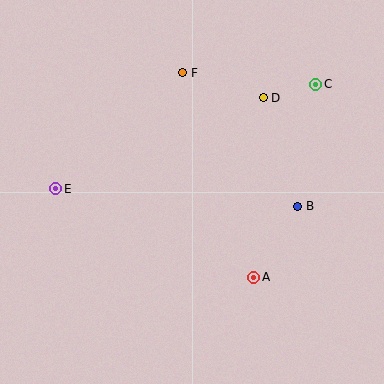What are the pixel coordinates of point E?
Point E is at (56, 189).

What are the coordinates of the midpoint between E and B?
The midpoint between E and B is at (177, 198).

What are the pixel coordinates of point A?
Point A is at (254, 277).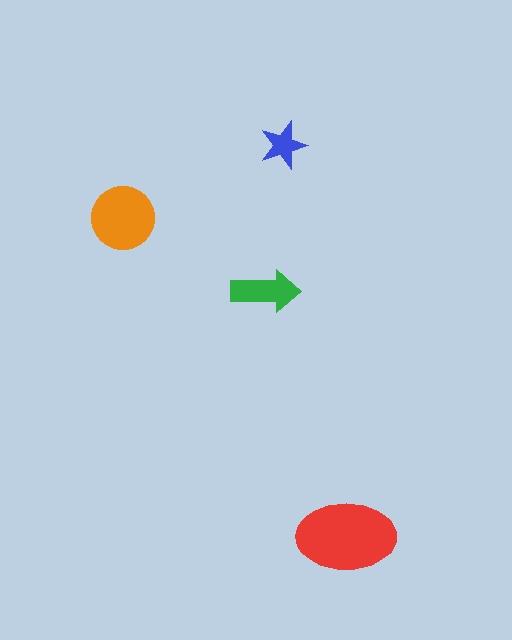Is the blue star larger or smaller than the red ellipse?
Smaller.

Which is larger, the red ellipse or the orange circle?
The red ellipse.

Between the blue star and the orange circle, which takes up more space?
The orange circle.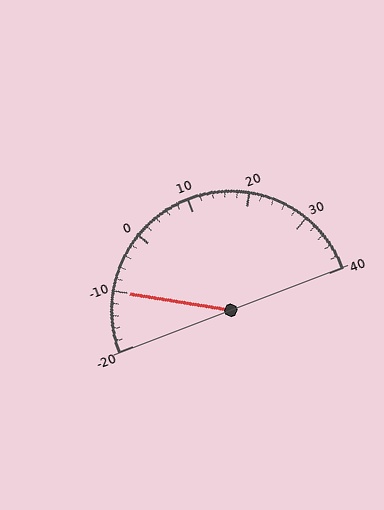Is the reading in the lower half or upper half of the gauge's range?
The reading is in the lower half of the range (-20 to 40).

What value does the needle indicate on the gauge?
The needle indicates approximately -10.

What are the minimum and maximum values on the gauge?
The gauge ranges from -20 to 40.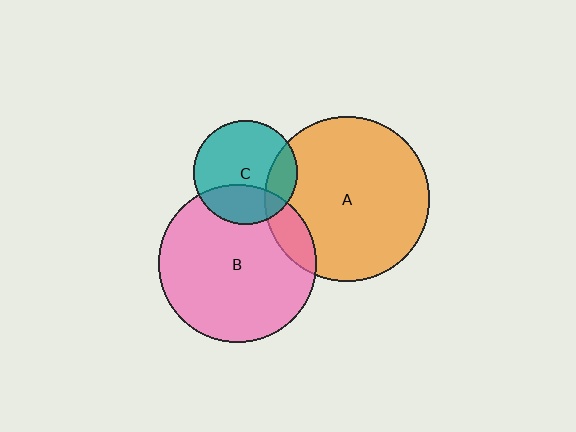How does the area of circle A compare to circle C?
Approximately 2.5 times.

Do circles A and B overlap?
Yes.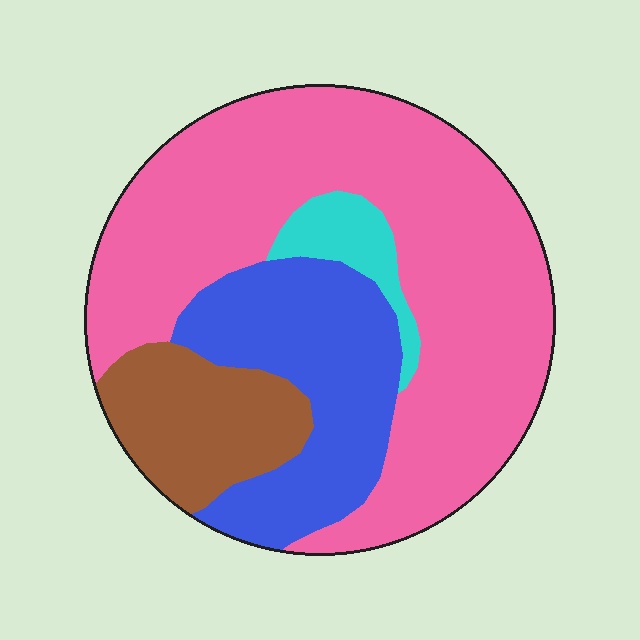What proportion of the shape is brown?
Brown covers 14% of the shape.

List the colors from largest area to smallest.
From largest to smallest: pink, blue, brown, cyan.